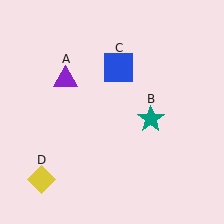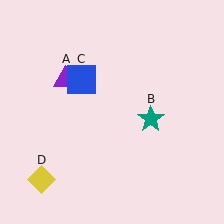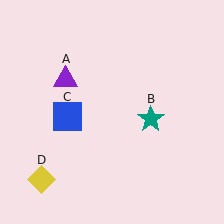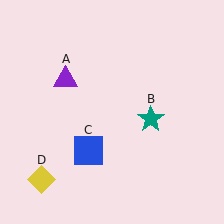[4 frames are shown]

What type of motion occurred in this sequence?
The blue square (object C) rotated counterclockwise around the center of the scene.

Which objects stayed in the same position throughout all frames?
Purple triangle (object A) and teal star (object B) and yellow diamond (object D) remained stationary.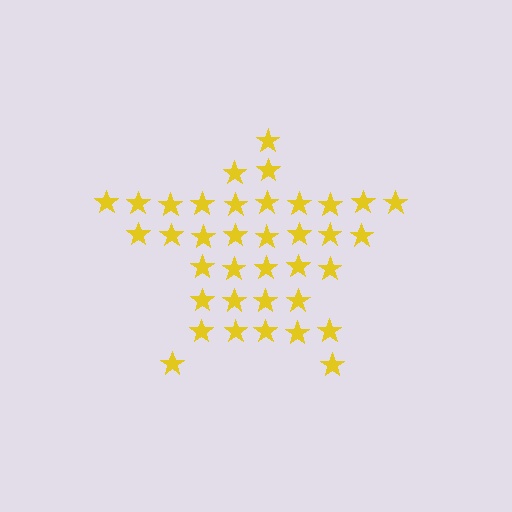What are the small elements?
The small elements are stars.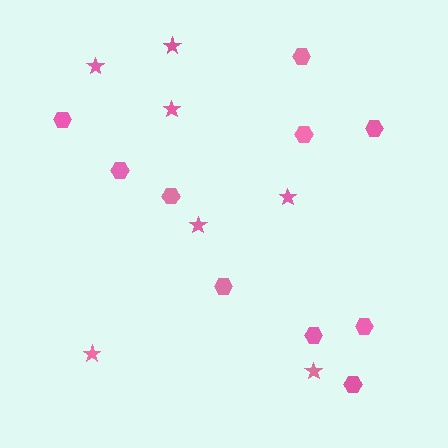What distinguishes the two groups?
There are 2 groups: one group of stars (7) and one group of hexagons (10).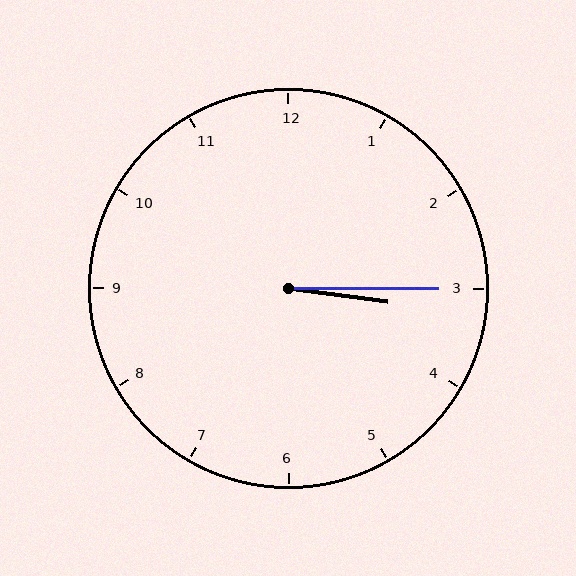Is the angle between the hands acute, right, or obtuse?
It is acute.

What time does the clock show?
3:15.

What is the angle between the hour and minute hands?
Approximately 8 degrees.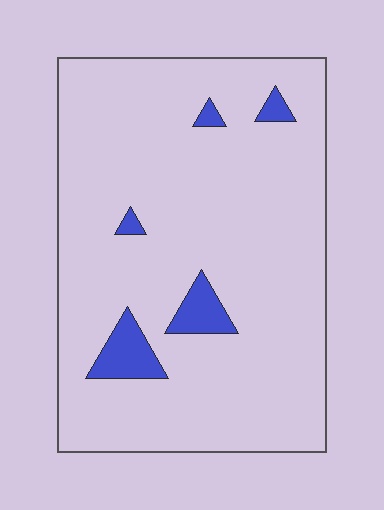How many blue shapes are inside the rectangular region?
5.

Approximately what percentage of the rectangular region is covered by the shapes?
Approximately 5%.